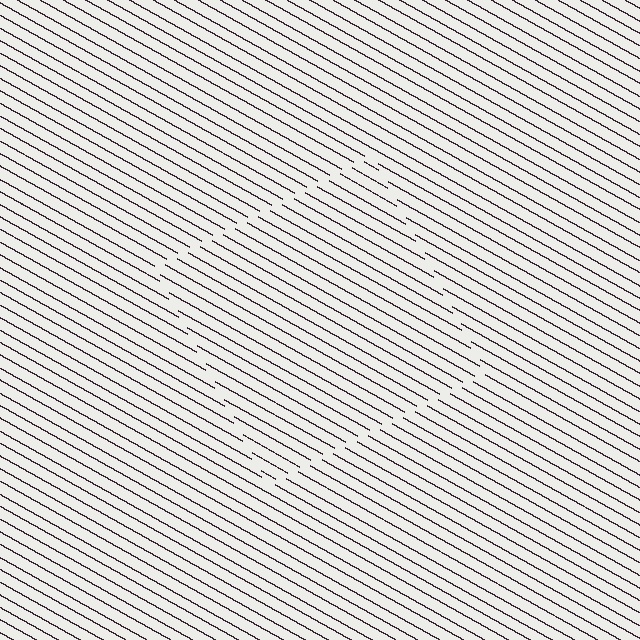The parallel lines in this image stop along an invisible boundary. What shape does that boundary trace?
An illusory square. The interior of the shape contains the same grating, shifted by half a period — the contour is defined by the phase discontinuity where line-ends from the inner and outer gratings abut.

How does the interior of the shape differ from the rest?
The interior of the shape contains the same grating, shifted by half a period — the contour is defined by the phase discontinuity where line-ends from the inner and outer gratings abut.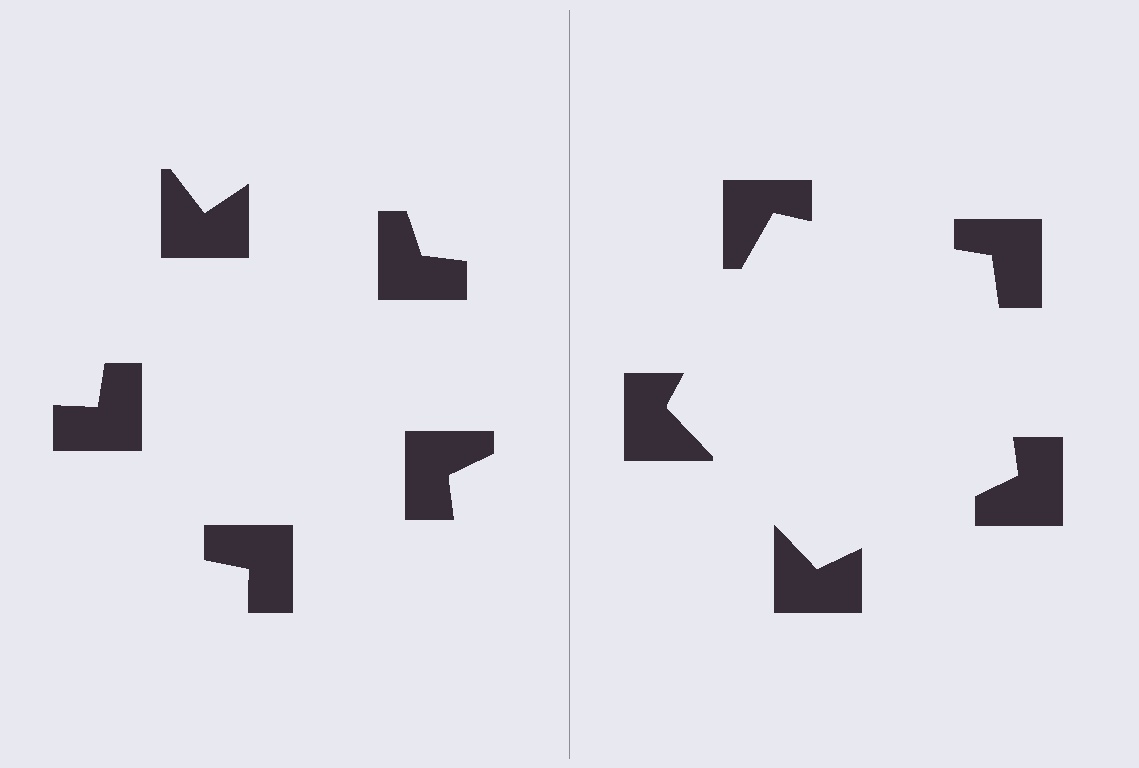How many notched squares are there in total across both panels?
10 — 5 on each side.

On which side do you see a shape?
An illusory pentagon appears on the right side. On the left side the wedge cuts are rotated, so no coherent shape forms.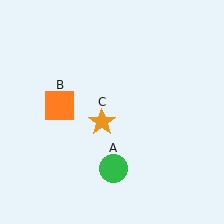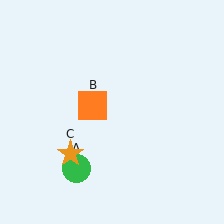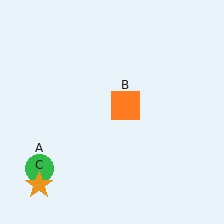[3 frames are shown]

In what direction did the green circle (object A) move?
The green circle (object A) moved left.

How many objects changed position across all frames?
3 objects changed position: green circle (object A), orange square (object B), orange star (object C).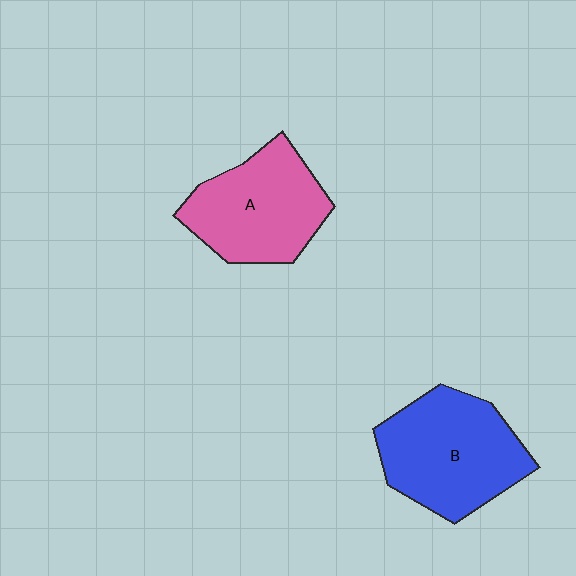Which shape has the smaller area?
Shape A (pink).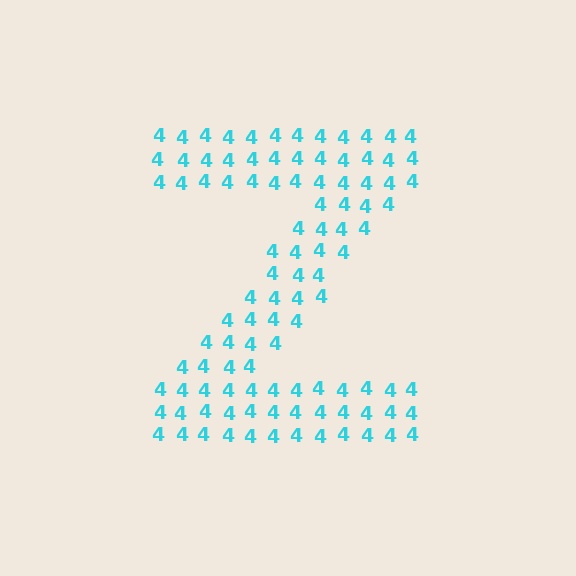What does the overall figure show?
The overall figure shows the letter Z.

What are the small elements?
The small elements are digit 4's.